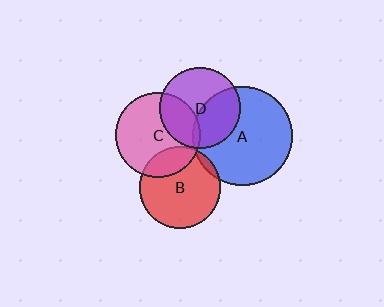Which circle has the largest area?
Circle A (blue).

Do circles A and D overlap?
Yes.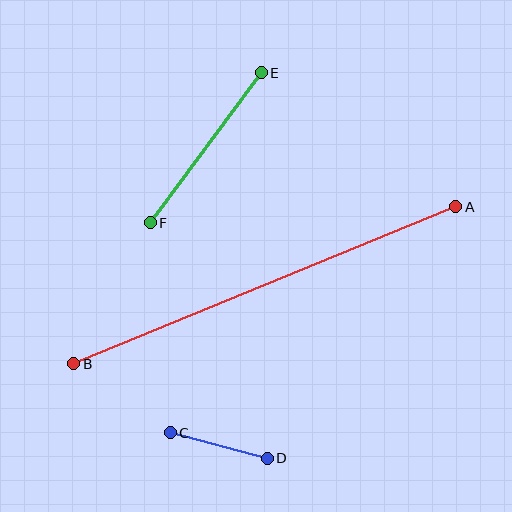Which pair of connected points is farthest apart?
Points A and B are farthest apart.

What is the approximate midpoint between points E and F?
The midpoint is at approximately (206, 148) pixels.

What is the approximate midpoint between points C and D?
The midpoint is at approximately (219, 445) pixels.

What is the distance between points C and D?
The distance is approximately 100 pixels.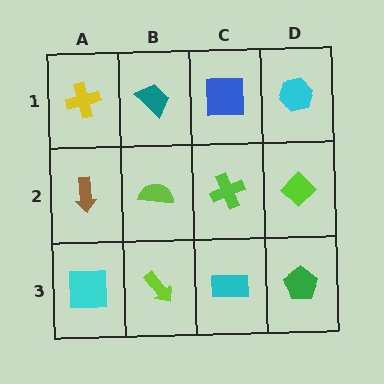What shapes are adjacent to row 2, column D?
A cyan hexagon (row 1, column D), a green pentagon (row 3, column D), a lime cross (row 2, column C).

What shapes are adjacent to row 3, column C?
A lime cross (row 2, column C), a lime arrow (row 3, column B), a green pentagon (row 3, column D).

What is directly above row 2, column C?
A blue square.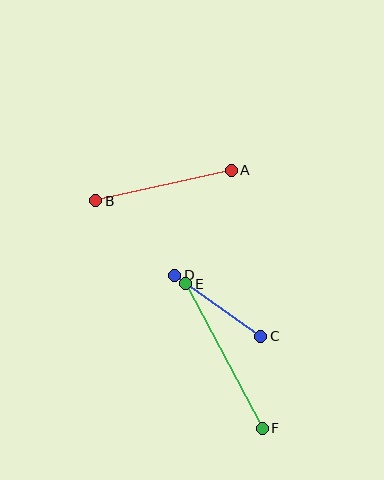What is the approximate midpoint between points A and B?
The midpoint is at approximately (164, 186) pixels.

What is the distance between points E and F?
The distance is approximately 164 pixels.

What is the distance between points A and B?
The distance is approximately 139 pixels.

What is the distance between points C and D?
The distance is approximately 105 pixels.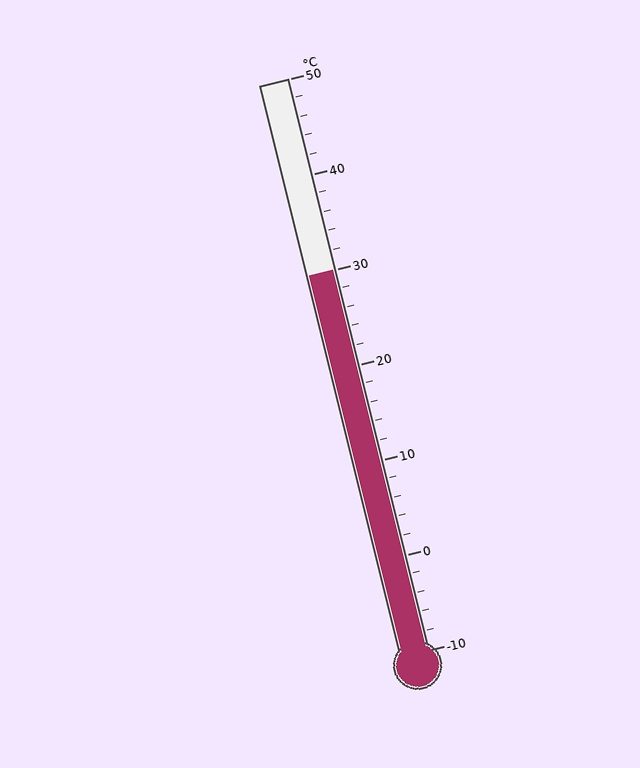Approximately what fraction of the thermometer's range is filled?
The thermometer is filled to approximately 65% of its range.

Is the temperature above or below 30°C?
The temperature is at 30°C.